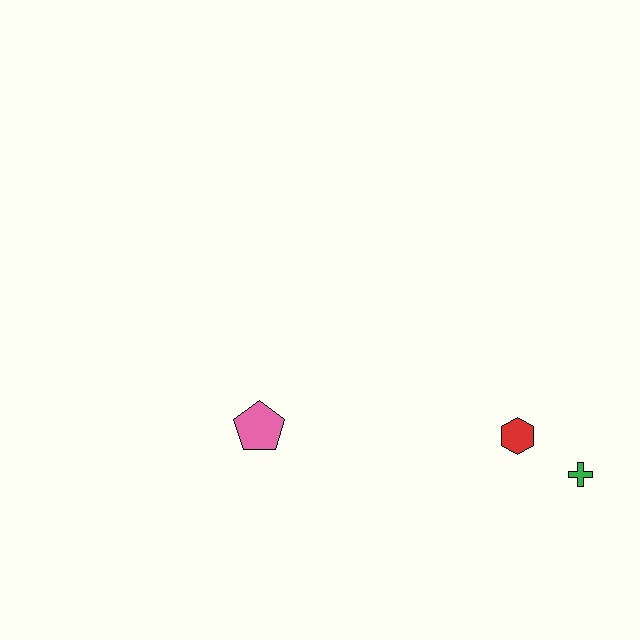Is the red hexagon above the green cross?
Yes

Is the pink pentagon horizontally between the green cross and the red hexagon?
No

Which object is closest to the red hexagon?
The green cross is closest to the red hexagon.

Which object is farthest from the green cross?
The pink pentagon is farthest from the green cross.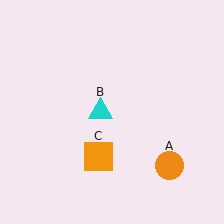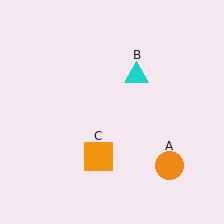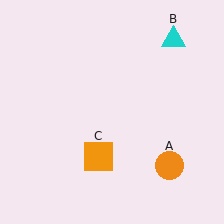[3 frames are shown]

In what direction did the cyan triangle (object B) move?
The cyan triangle (object B) moved up and to the right.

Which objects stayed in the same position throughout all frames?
Orange circle (object A) and orange square (object C) remained stationary.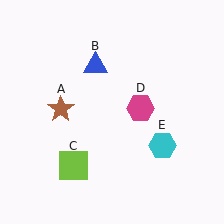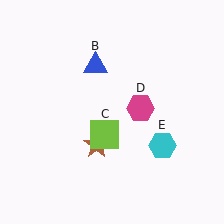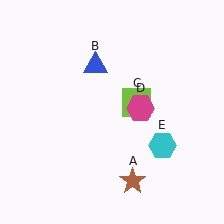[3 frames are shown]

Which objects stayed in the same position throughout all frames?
Blue triangle (object B) and magenta hexagon (object D) and cyan hexagon (object E) remained stationary.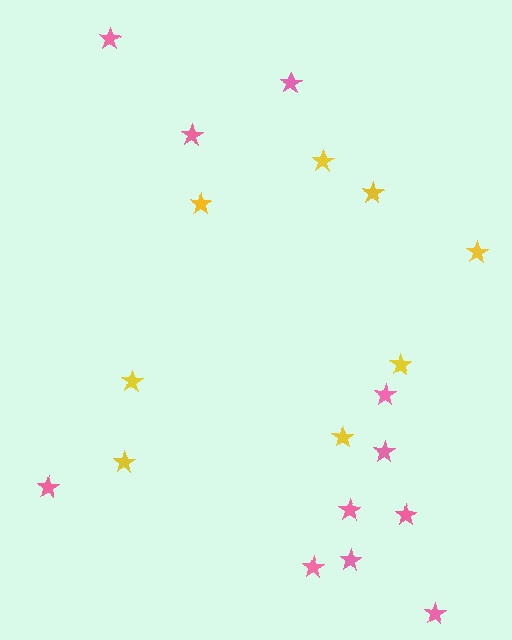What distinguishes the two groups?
There are 2 groups: one group of pink stars (11) and one group of yellow stars (8).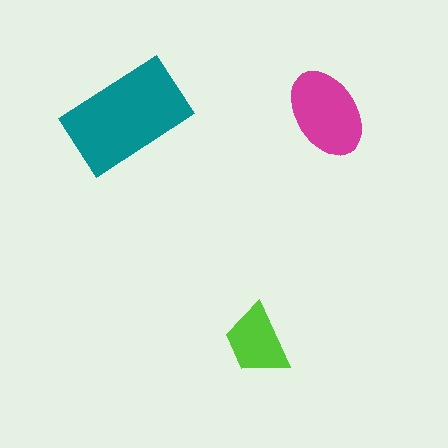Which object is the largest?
The teal rectangle.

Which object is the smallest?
The lime trapezoid.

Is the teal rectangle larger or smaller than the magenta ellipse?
Larger.